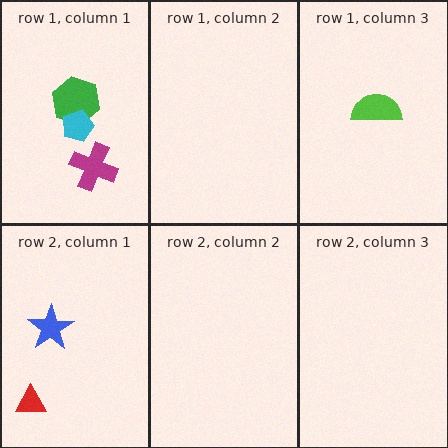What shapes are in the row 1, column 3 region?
The lime semicircle.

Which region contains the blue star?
The row 2, column 1 region.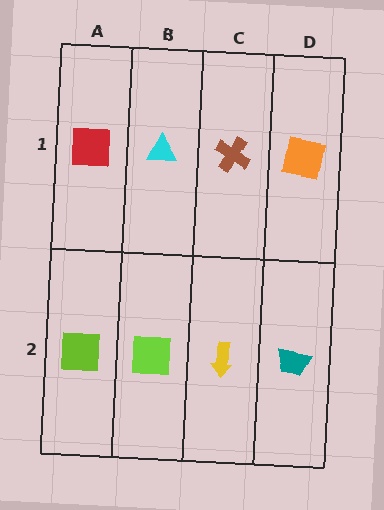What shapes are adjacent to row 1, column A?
A lime square (row 2, column A), a cyan triangle (row 1, column B).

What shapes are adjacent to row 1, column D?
A teal trapezoid (row 2, column D), a brown cross (row 1, column C).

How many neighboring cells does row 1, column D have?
2.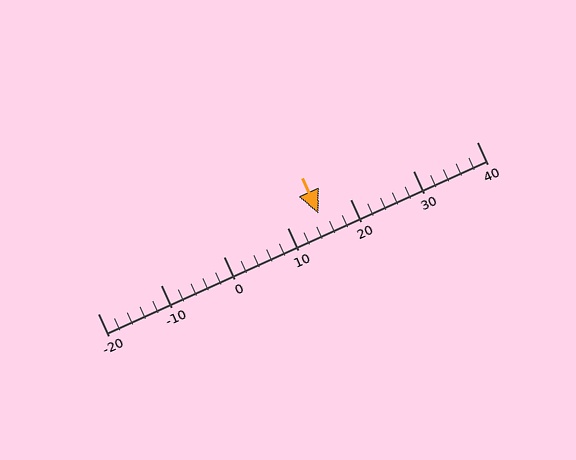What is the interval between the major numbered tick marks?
The major tick marks are spaced 10 units apart.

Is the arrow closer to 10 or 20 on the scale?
The arrow is closer to 20.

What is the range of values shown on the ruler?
The ruler shows values from -20 to 40.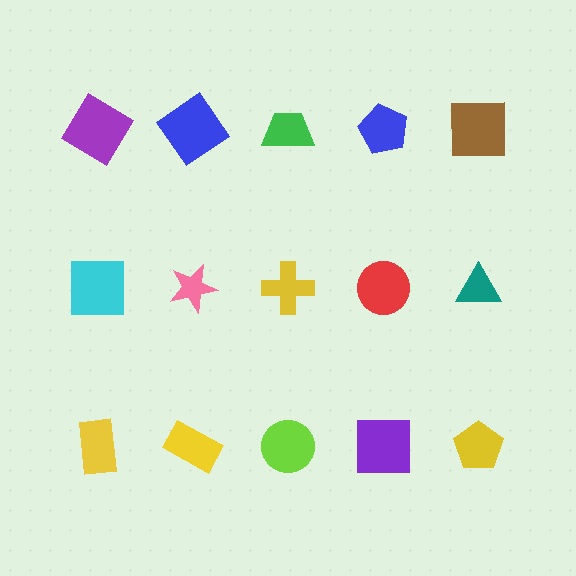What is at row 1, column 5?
A brown square.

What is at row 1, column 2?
A blue diamond.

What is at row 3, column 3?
A lime circle.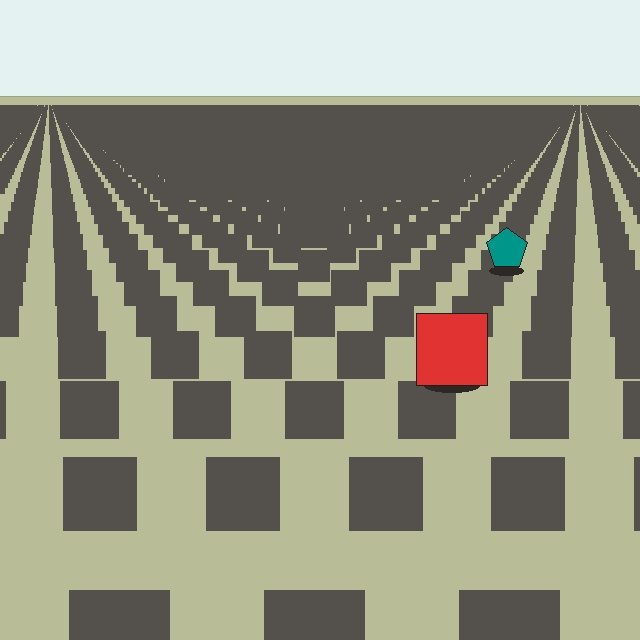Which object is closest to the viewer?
The red square is closest. The texture marks near it are larger and more spread out.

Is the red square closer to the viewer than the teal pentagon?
Yes. The red square is closer — you can tell from the texture gradient: the ground texture is coarser near it.